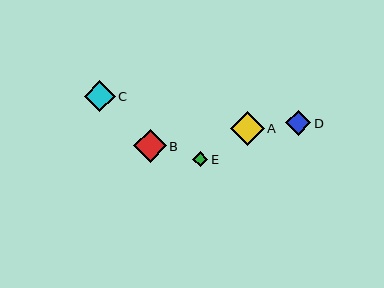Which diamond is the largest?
Diamond A is the largest with a size of approximately 33 pixels.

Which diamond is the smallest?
Diamond E is the smallest with a size of approximately 15 pixels.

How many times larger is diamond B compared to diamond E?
Diamond B is approximately 2.1 times the size of diamond E.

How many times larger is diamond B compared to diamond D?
Diamond B is approximately 1.3 times the size of diamond D.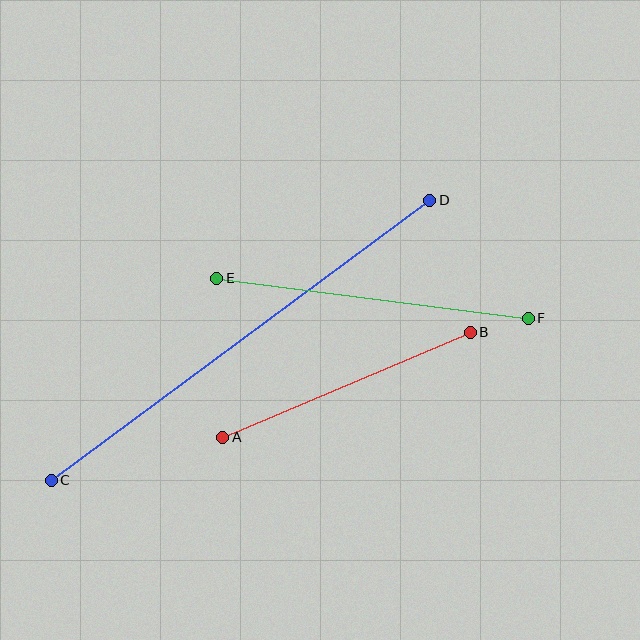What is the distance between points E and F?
The distance is approximately 314 pixels.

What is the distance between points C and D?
The distance is approximately 471 pixels.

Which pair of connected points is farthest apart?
Points C and D are farthest apart.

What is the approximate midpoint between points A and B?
The midpoint is at approximately (346, 385) pixels.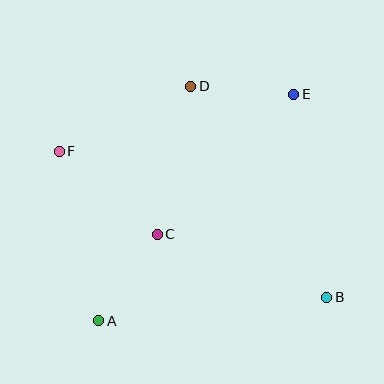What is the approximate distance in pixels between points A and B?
The distance between A and B is approximately 229 pixels.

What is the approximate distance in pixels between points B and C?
The distance between B and C is approximately 181 pixels.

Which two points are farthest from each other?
Points B and F are farthest from each other.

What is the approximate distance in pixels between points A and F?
The distance between A and F is approximately 174 pixels.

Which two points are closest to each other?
Points D and E are closest to each other.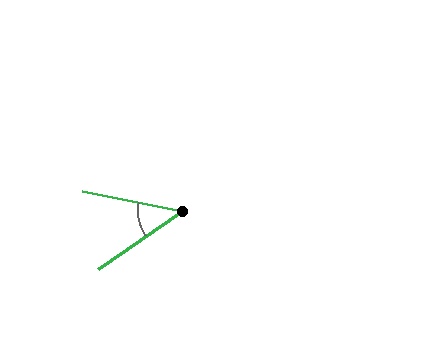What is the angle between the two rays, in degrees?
Approximately 46 degrees.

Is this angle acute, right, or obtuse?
It is acute.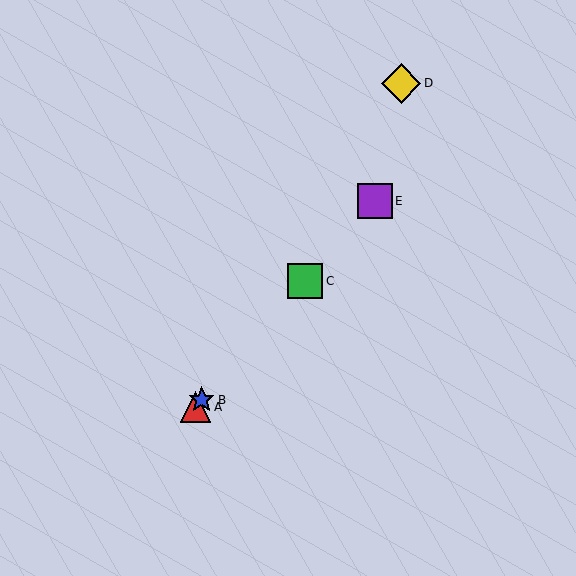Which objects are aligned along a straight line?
Objects A, B, C, E are aligned along a straight line.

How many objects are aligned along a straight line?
4 objects (A, B, C, E) are aligned along a straight line.